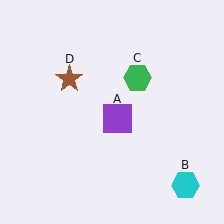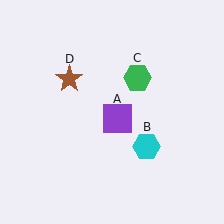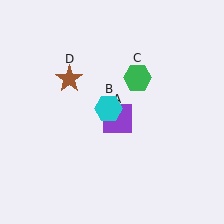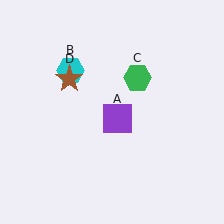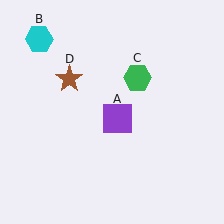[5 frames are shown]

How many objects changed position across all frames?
1 object changed position: cyan hexagon (object B).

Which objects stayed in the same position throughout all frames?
Purple square (object A) and green hexagon (object C) and brown star (object D) remained stationary.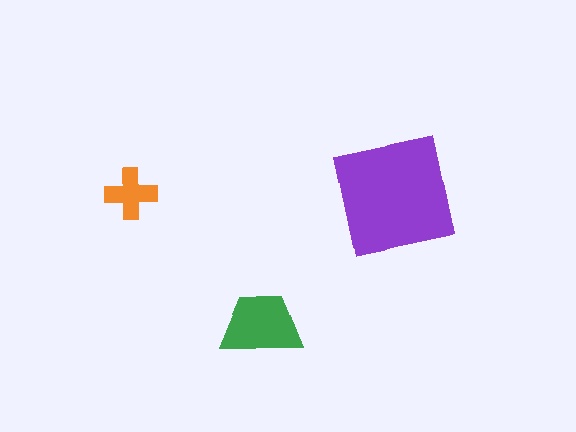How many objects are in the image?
There are 3 objects in the image.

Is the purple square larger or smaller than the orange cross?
Larger.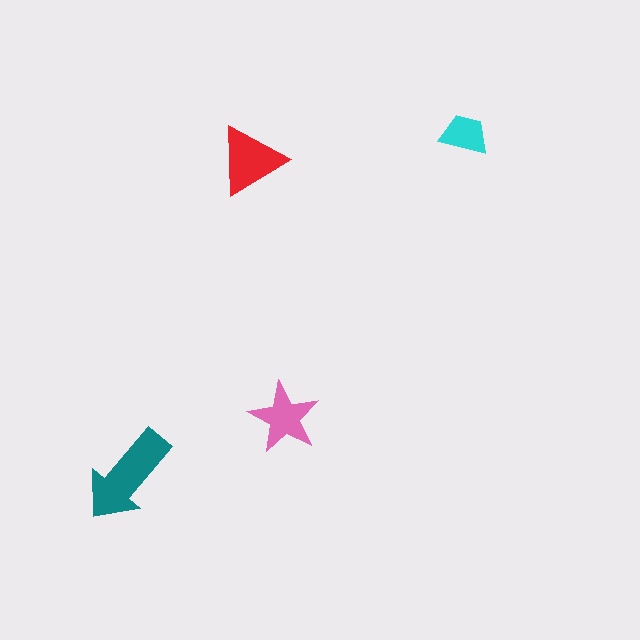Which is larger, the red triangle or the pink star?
The red triangle.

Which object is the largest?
The teal arrow.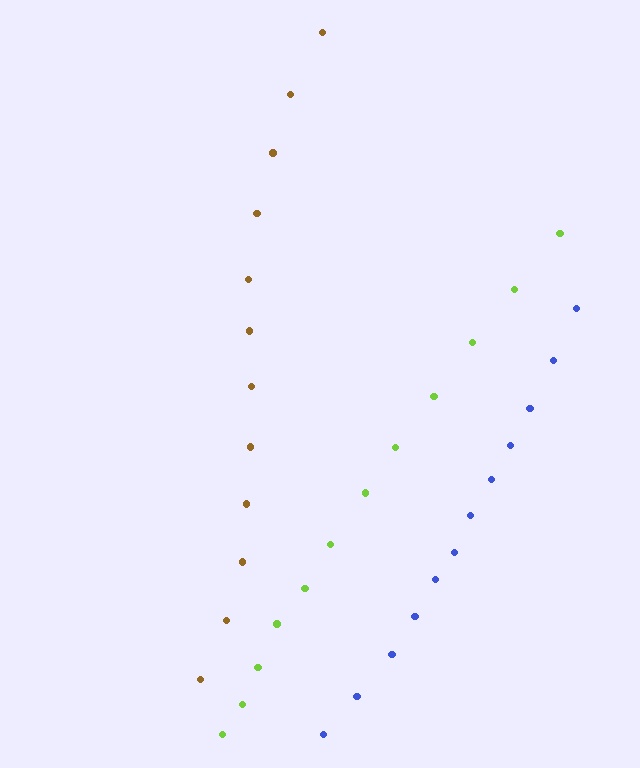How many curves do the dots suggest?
There are 3 distinct paths.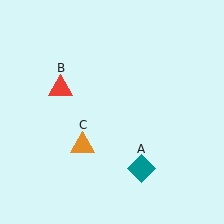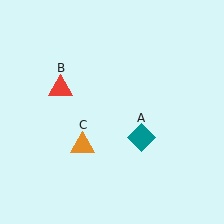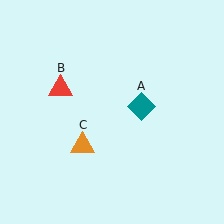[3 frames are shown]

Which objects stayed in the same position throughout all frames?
Red triangle (object B) and orange triangle (object C) remained stationary.